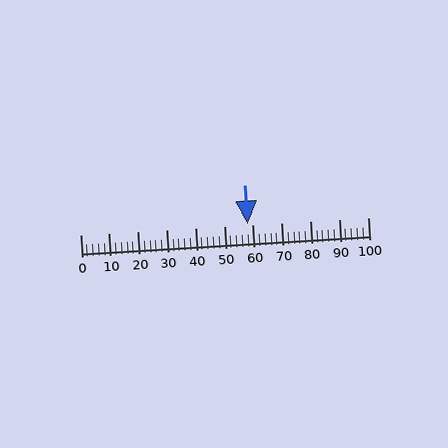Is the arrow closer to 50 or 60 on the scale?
The arrow is closer to 60.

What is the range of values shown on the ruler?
The ruler shows values from 0 to 100.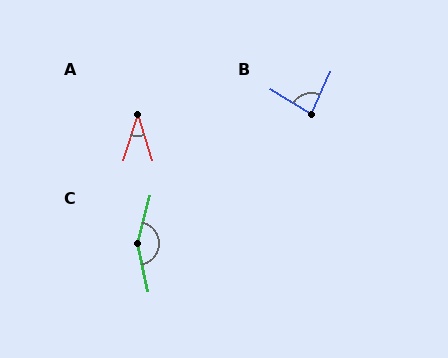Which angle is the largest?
C, at approximately 153 degrees.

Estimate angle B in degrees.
Approximately 83 degrees.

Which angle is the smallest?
A, at approximately 36 degrees.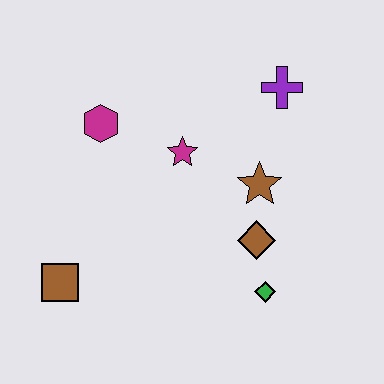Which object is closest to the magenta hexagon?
The magenta star is closest to the magenta hexagon.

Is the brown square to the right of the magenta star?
No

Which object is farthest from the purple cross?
The brown square is farthest from the purple cross.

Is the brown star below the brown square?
No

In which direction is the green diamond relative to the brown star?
The green diamond is below the brown star.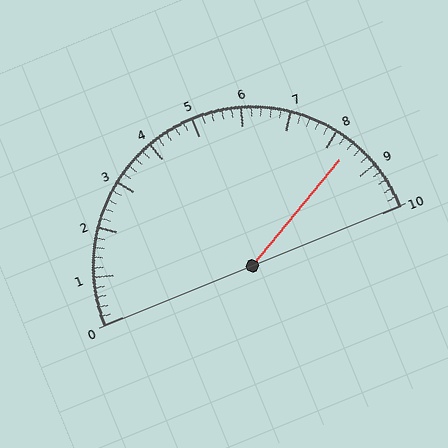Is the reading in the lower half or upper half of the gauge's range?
The reading is in the upper half of the range (0 to 10).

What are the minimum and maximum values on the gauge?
The gauge ranges from 0 to 10.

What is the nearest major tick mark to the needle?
The nearest major tick mark is 8.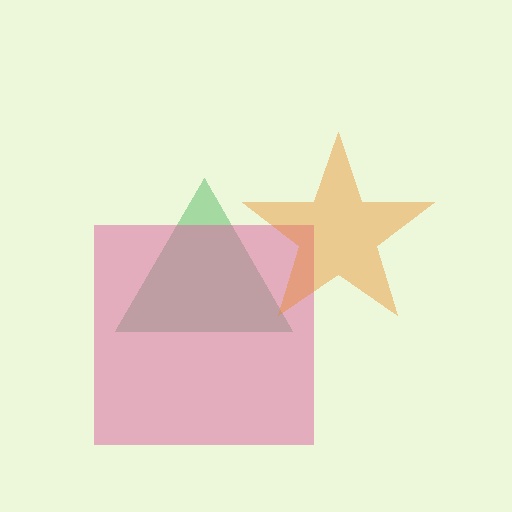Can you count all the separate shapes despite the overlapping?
Yes, there are 3 separate shapes.